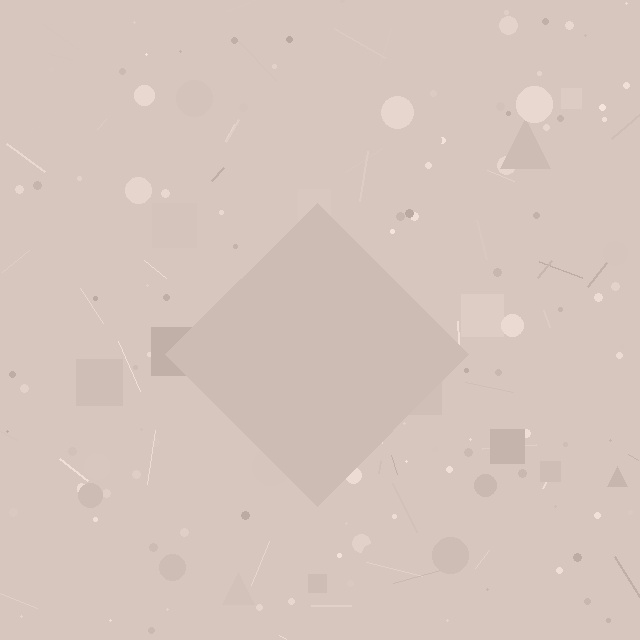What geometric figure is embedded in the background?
A diamond is embedded in the background.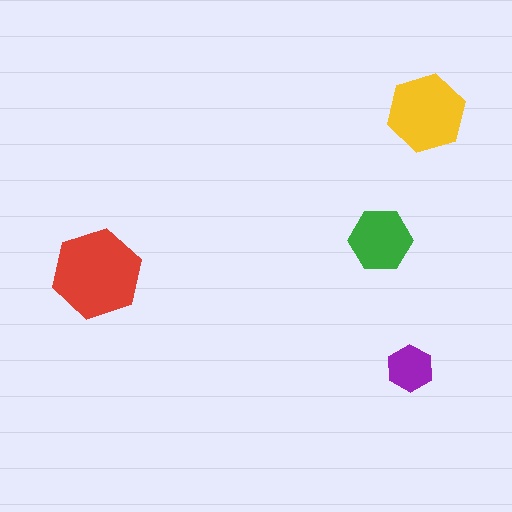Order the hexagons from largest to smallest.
the red one, the yellow one, the green one, the purple one.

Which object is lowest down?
The purple hexagon is bottommost.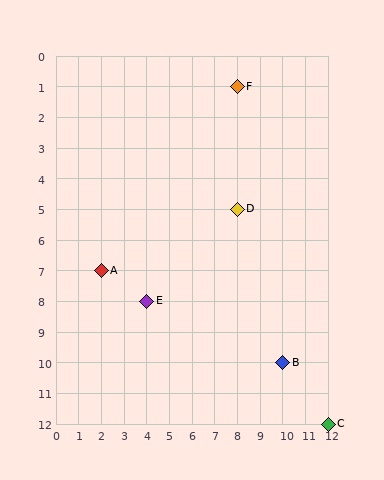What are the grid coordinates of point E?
Point E is at grid coordinates (4, 8).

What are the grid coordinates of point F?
Point F is at grid coordinates (8, 1).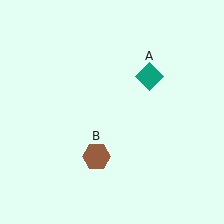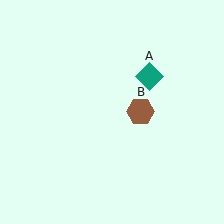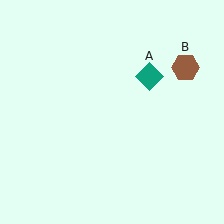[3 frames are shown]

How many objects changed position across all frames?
1 object changed position: brown hexagon (object B).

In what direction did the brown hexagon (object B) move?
The brown hexagon (object B) moved up and to the right.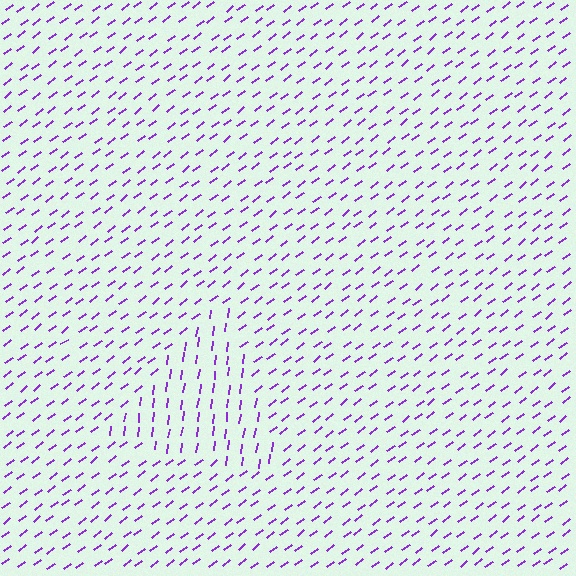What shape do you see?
I see a triangle.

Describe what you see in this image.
The image is filled with small purple line segments. A triangle region in the image has lines oriented differently from the surrounding lines, creating a visible texture boundary.